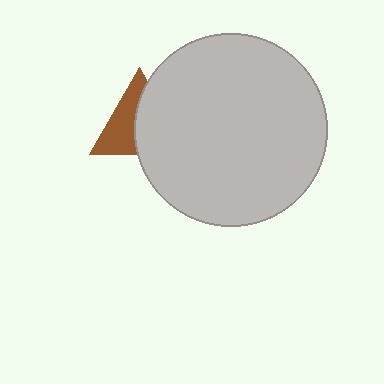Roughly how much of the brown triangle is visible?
About half of it is visible (roughly 47%).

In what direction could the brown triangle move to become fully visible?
The brown triangle could move left. That would shift it out from behind the light gray circle entirely.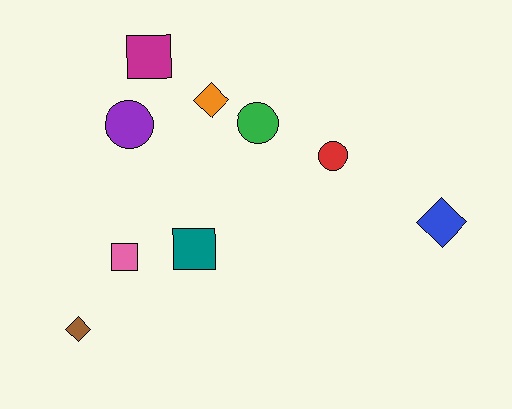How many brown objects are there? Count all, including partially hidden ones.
There is 1 brown object.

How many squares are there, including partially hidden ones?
There are 3 squares.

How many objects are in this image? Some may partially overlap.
There are 9 objects.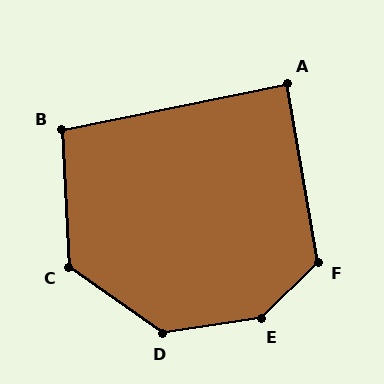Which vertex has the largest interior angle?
E, at approximately 144 degrees.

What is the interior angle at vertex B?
Approximately 99 degrees (obtuse).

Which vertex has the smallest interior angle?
A, at approximately 88 degrees.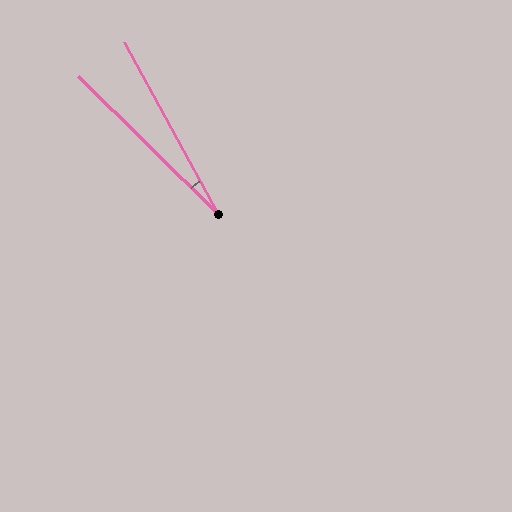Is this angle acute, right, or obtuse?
It is acute.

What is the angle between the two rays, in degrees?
Approximately 17 degrees.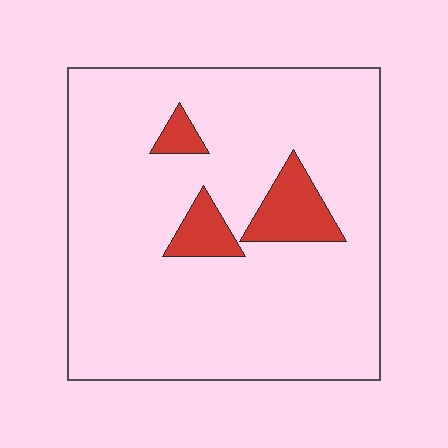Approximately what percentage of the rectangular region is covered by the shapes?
Approximately 10%.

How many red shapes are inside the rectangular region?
3.